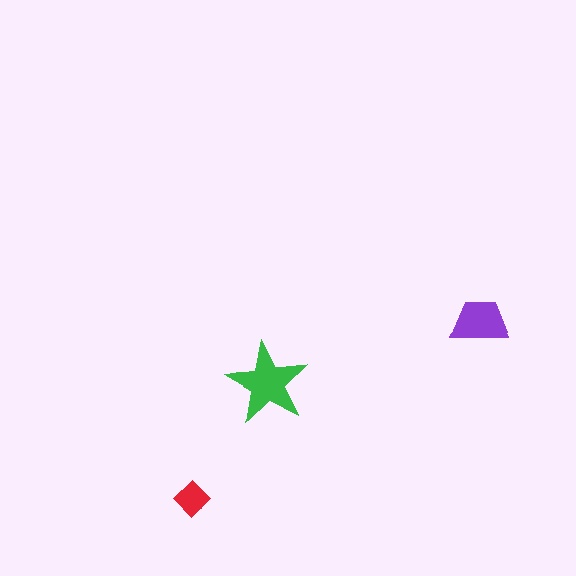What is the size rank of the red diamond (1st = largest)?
3rd.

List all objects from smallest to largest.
The red diamond, the purple trapezoid, the green star.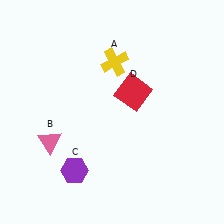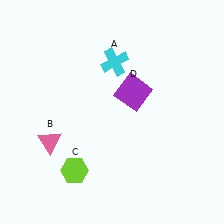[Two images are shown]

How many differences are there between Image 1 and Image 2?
There are 3 differences between the two images.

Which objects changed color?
A changed from yellow to cyan. C changed from purple to lime. D changed from red to purple.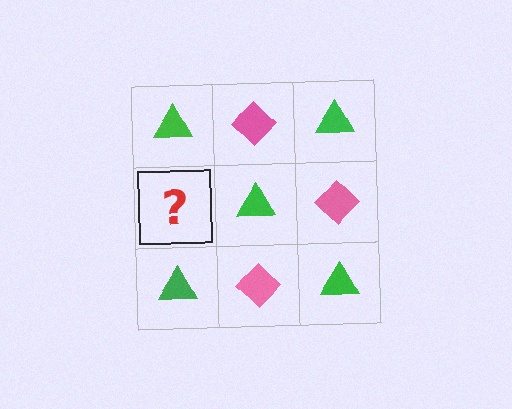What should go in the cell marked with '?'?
The missing cell should contain a pink diamond.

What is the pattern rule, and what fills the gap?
The rule is that it alternates green triangle and pink diamond in a checkerboard pattern. The gap should be filled with a pink diamond.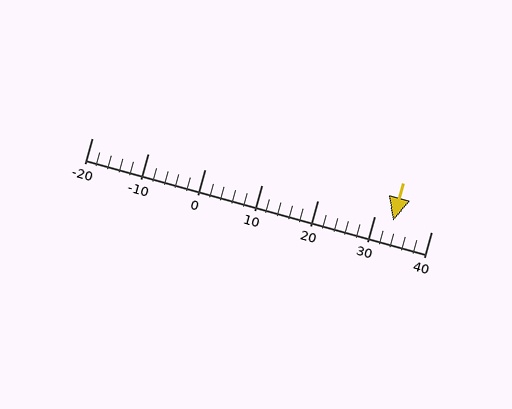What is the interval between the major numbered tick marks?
The major tick marks are spaced 10 units apart.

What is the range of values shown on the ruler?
The ruler shows values from -20 to 40.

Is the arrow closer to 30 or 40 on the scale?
The arrow is closer to 30.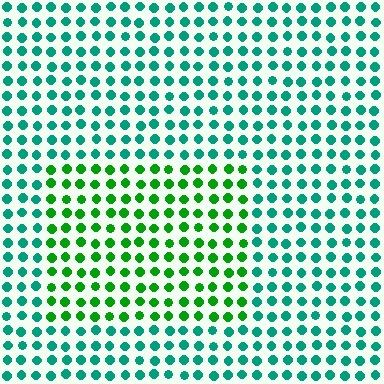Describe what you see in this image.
The image is filled with small teal elements in a uniform arrangement. A rectangle-shaped region is visible where the elements are tinted to a slightly different hue, forming a subtle color boundary.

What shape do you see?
I see a rectangle.